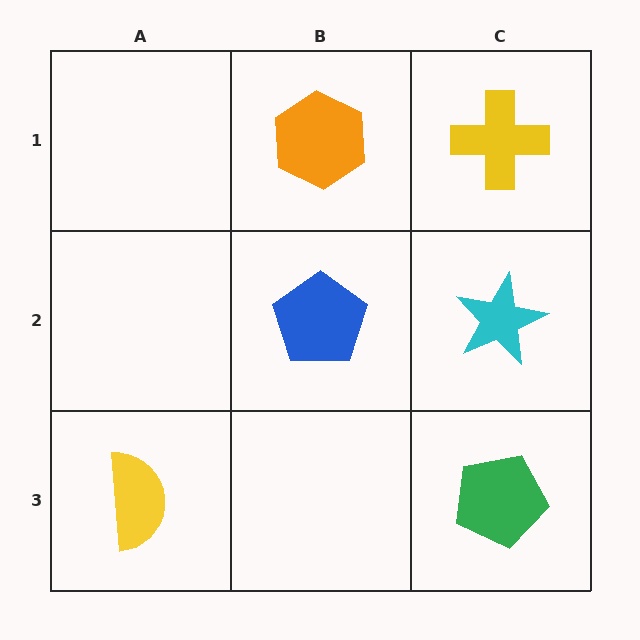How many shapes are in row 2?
2 shapes.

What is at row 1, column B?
An orange hexagon.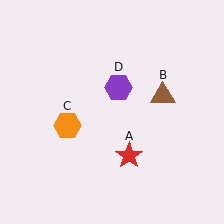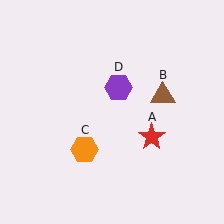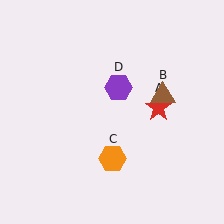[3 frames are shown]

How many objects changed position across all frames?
2 objects changed position: red star (object A), orange hexagon (object C).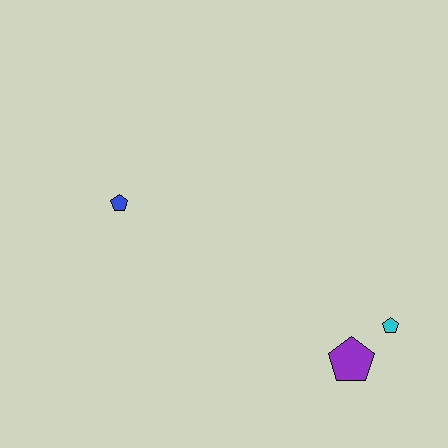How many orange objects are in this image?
There are no orange objects.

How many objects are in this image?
There are 3 objects.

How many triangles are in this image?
There are no triangles.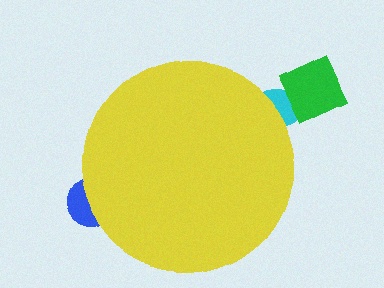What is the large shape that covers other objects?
A yellow circle.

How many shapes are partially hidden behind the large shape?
2 shapes are partially hidden.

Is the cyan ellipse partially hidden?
Yes, the cyan ellipse is partially hidden behind the yellow circle.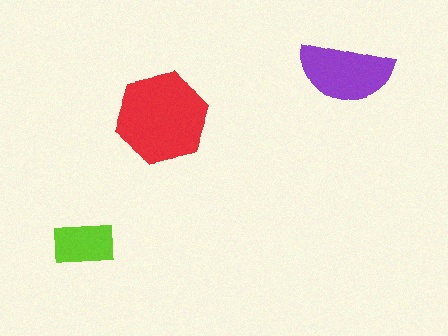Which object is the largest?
The red hexagon.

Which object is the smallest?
The lime rectangle.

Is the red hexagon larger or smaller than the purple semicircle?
Larger.